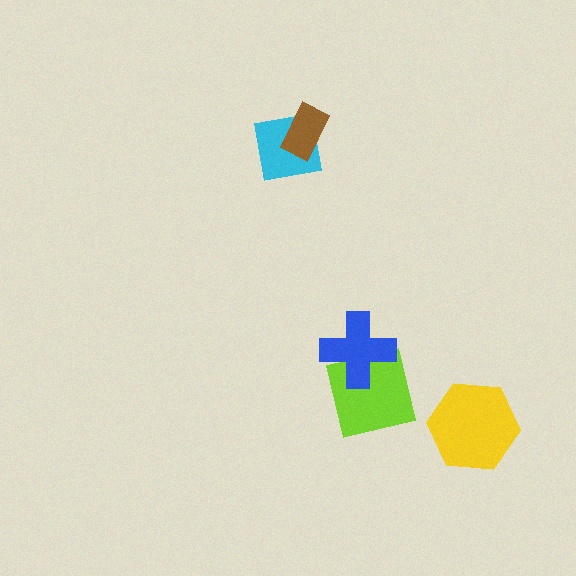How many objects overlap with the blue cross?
1 object overlaps with the blue cross.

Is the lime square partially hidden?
Yes, it is partially covered by another shape.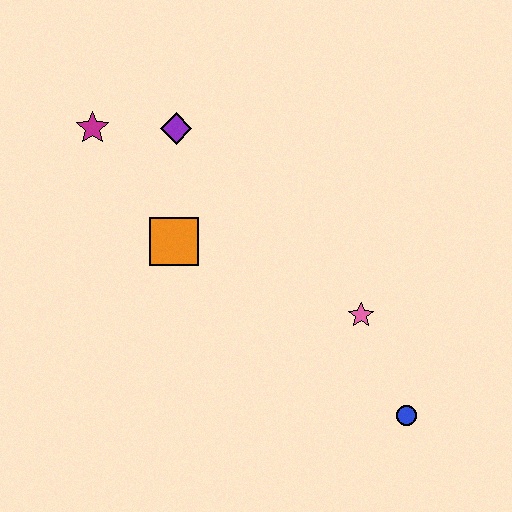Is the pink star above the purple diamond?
No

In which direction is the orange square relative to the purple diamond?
The orange square is below the purple diamond.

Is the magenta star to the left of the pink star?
Yes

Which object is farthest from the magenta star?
The blue circle is farthest from the magenta star.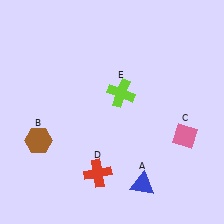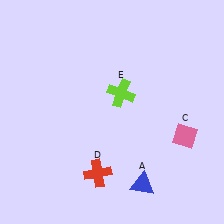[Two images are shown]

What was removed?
The brown hexagon (B) was removed in Image 2.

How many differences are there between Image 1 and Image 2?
There is 1 difference between the two images.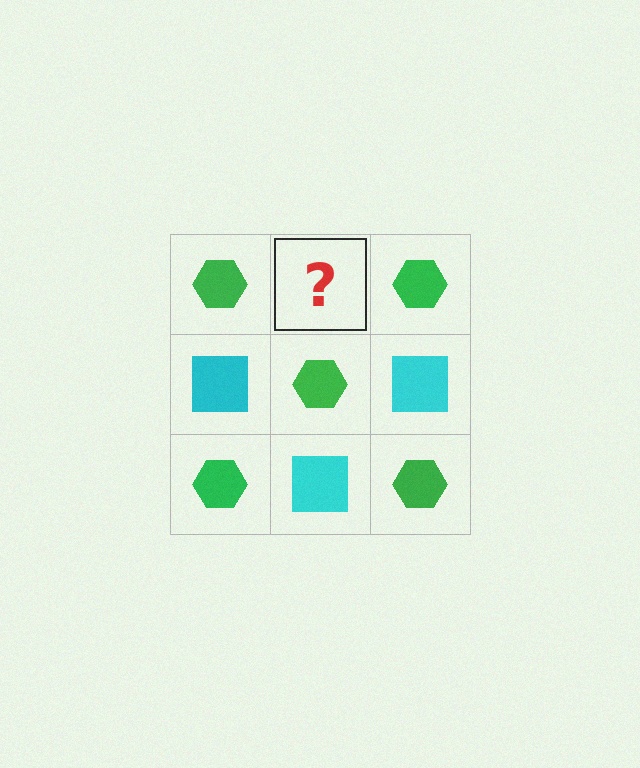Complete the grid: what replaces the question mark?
The question mark should be replaced with a cyan square.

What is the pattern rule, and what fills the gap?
The rule is that it alternates green hexagon and cyan square in a checkerboard pattern. The gap should be filled with a cyan square.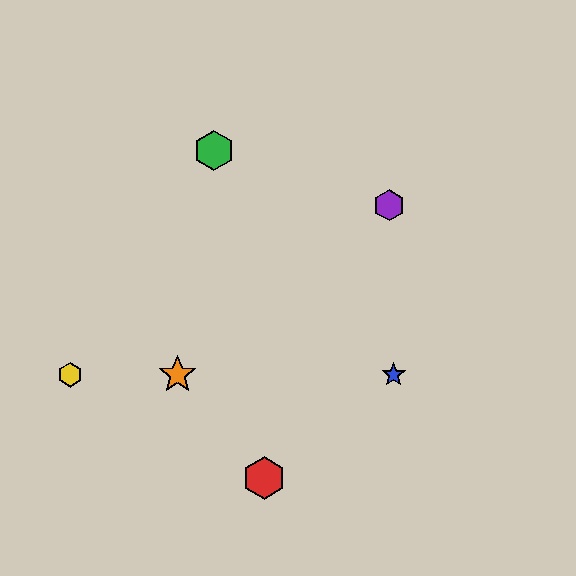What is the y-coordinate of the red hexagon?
The red hexagon is at y≈478.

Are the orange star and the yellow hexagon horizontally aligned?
Yes, both are at y≈375.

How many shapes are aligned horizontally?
3 shapes (the blue star, the yellow hexagon, the orange star) are aligned horizontally.